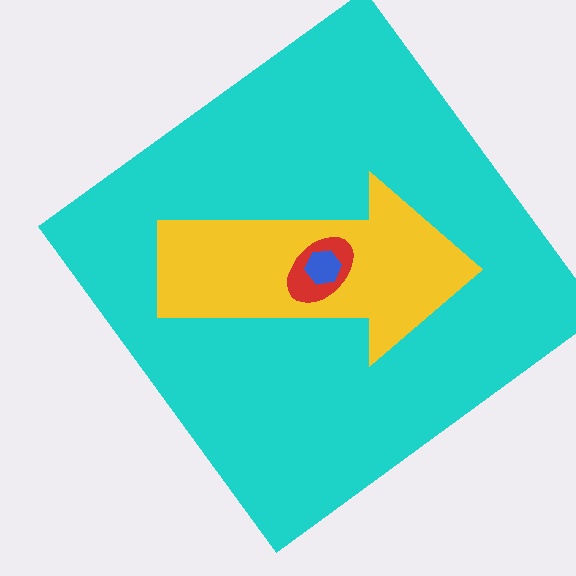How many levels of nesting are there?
4.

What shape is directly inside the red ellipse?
The blue hexagon.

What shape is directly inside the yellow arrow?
The red ellipse.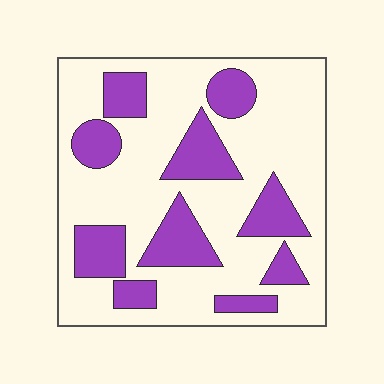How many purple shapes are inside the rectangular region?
10.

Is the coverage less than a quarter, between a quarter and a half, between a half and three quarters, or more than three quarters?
Between a quarter and a half.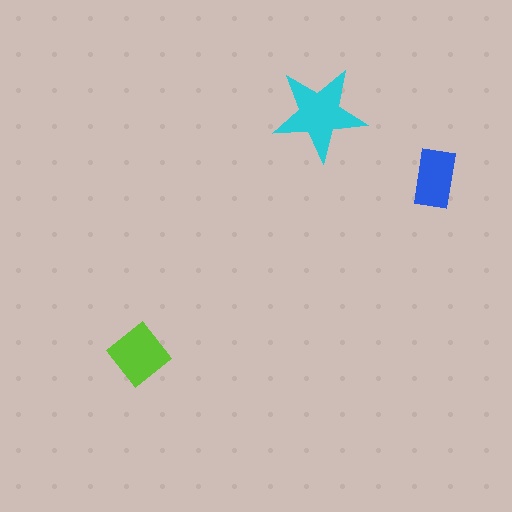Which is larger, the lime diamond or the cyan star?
The cyan star.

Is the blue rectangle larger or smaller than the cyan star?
Smaller.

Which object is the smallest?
The blue rectangle.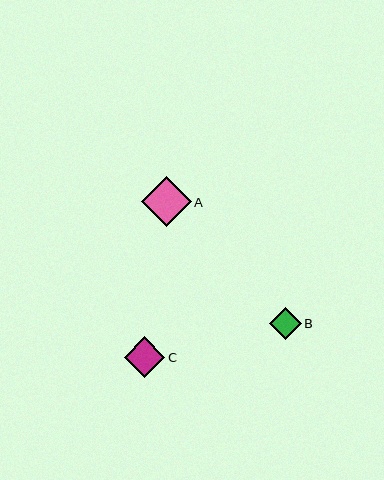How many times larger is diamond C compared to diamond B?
Diamond C is approximately 1.3 times the size of diamond B.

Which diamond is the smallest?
Diamond B is the smallest with a size of approximately 32 pixels.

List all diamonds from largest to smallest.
From largest to smallest: A, C, B.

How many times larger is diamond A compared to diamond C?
Diamond A is approximately 1.2 times the size of diamond C.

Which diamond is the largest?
Diamond A is the largest with a size of approximately 50 pixels.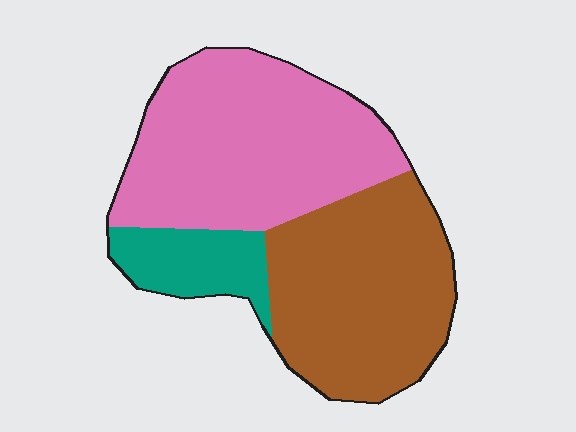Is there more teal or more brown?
Brown.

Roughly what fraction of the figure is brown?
Brown covers around 40% of the figure.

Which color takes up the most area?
Pink, at roughly 45%.